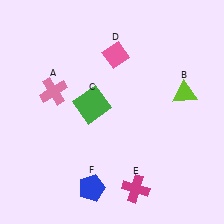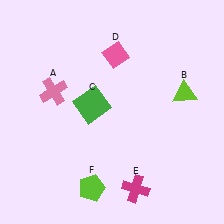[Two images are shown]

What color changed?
The pentagon (F) changed from blue in Image 1 to lime in Image 2.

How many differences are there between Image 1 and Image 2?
There is 1 difference between the two images.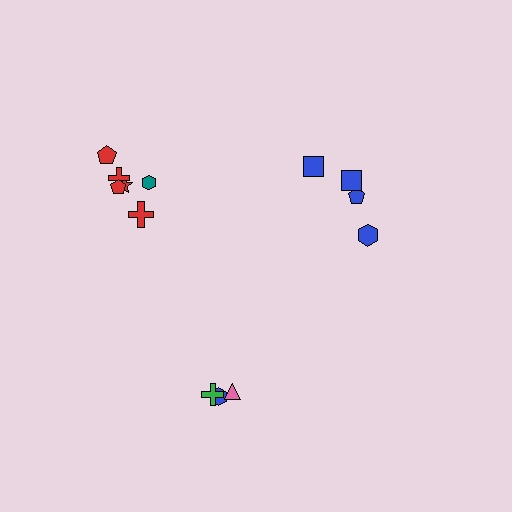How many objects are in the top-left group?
There are 6 objects.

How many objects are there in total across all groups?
There are 13 objects.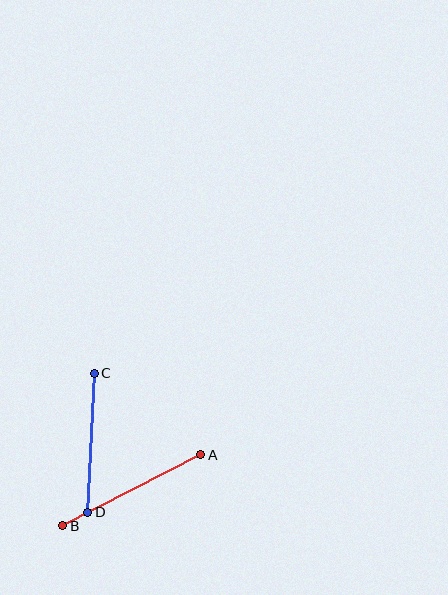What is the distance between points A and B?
The distance is approximately 155 pixels.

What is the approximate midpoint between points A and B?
The midpoint is at approximately (132, 490) pixels.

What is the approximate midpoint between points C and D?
The midpoint is at approximately (91, 443) pixels.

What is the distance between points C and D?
The distance is approximately 140 pixels.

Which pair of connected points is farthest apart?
Points A and B are farthest apart.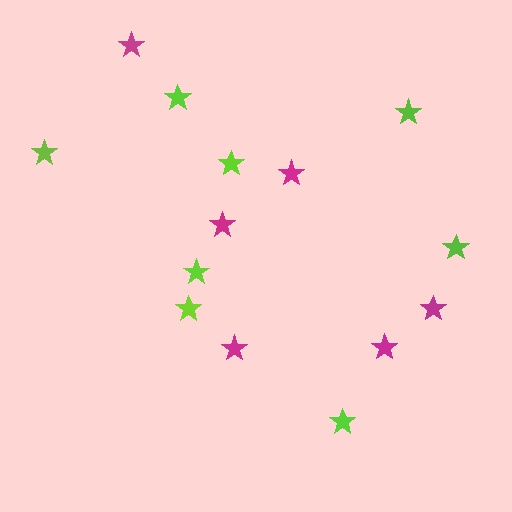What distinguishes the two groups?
There are 2 groups: one group of lime stars (8) and one group of magenta stars (6).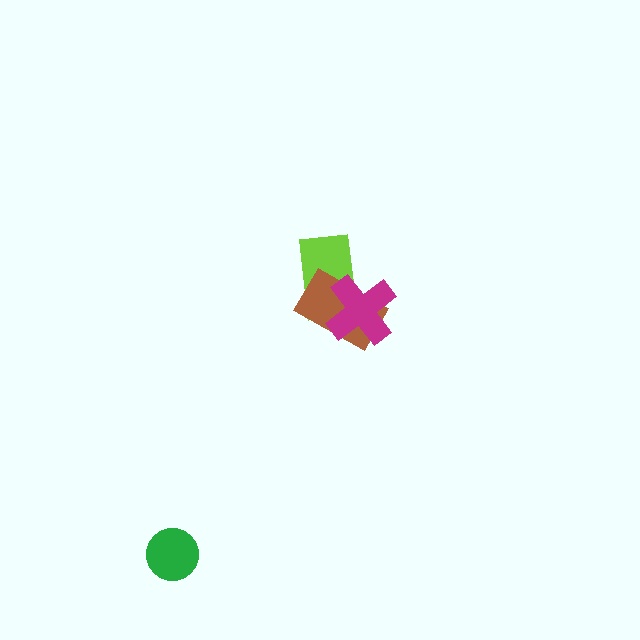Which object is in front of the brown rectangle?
The magenta cross is in front of the brown rectangle.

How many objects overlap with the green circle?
0 objects overlap with the green circle.